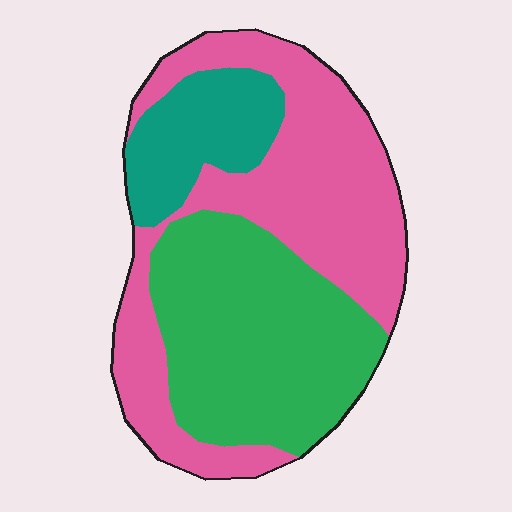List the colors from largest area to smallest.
From largest to smallest: pink, green, teal.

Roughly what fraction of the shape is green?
Green takes up between a quarter and a half of the shape.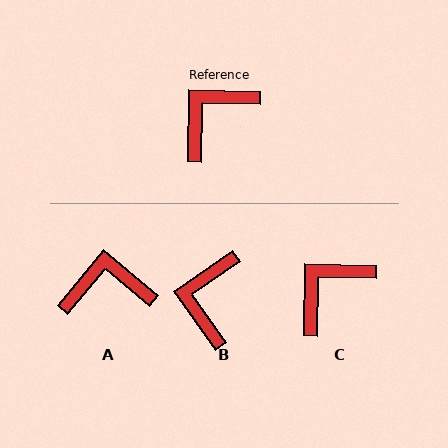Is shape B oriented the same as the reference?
No, it is off by about 36 degrees.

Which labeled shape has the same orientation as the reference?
C.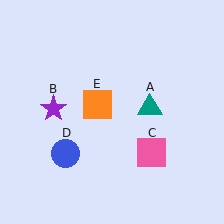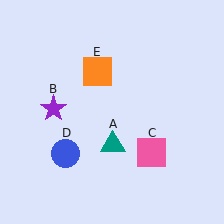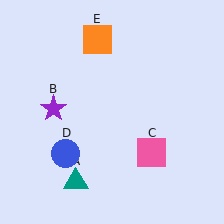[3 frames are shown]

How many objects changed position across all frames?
2 objects changed position: teal triangle (object A), orange square (object E).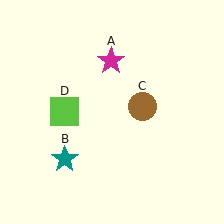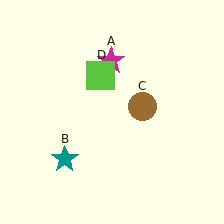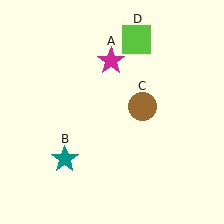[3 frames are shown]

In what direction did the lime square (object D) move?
The lime square (object D) moved up and to the right.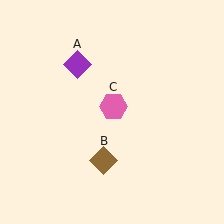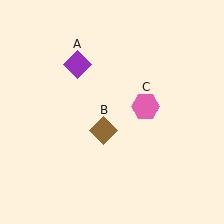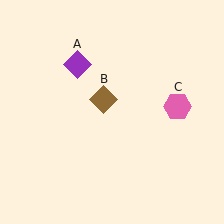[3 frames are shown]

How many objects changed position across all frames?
2 objects changed position: brown diamond (object B), pink hexagon (object C).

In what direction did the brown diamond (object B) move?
The brown diamond (object B) moved up.